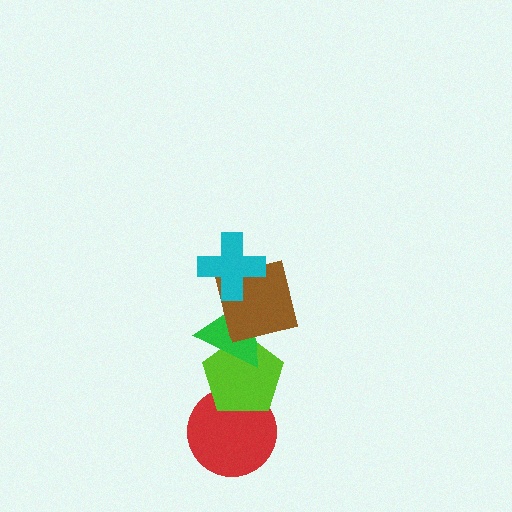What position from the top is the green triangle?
The green triangle is 3rd from the top.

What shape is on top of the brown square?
The cyan cross is on top of the brown square.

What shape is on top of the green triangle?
The brown square is on top of the green triangle.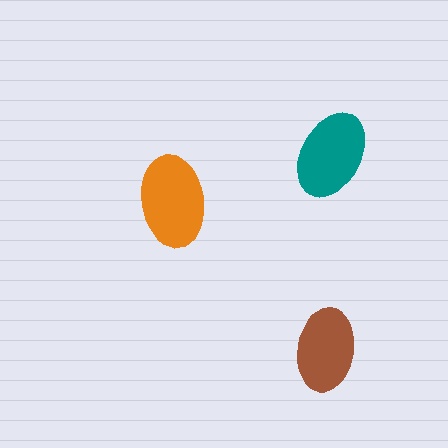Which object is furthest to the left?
The orange ellipse is leftmost.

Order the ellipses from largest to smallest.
the orange one, the teal one, the brown one.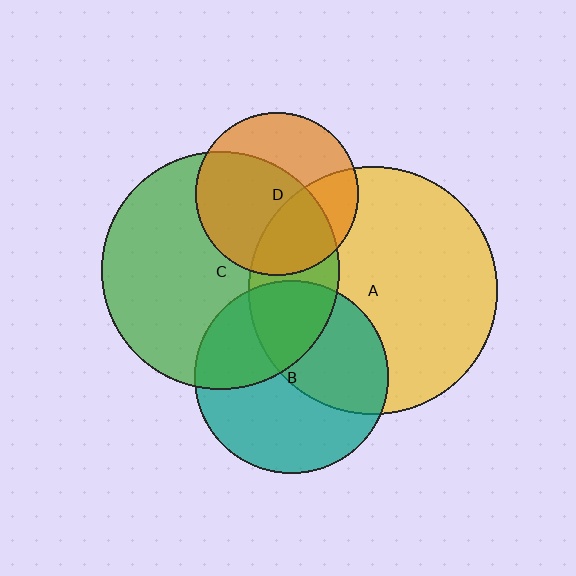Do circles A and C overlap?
Yes.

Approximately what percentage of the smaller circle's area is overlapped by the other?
Approximately 25%.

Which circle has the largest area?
Circle A (yellow).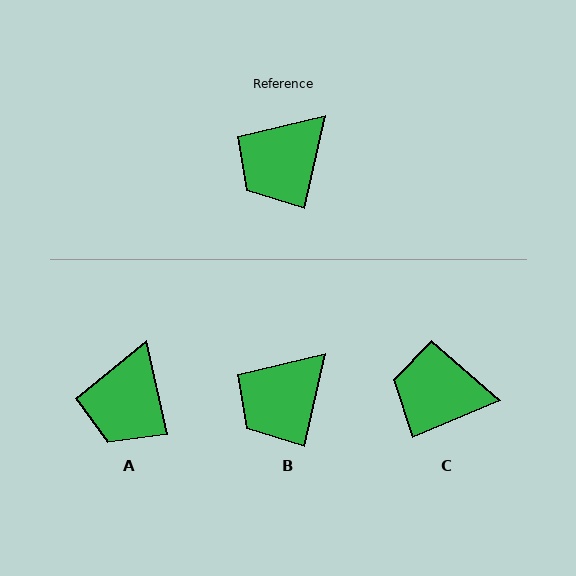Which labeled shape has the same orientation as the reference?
B.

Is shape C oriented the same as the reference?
No, it is off by about 54 degrees.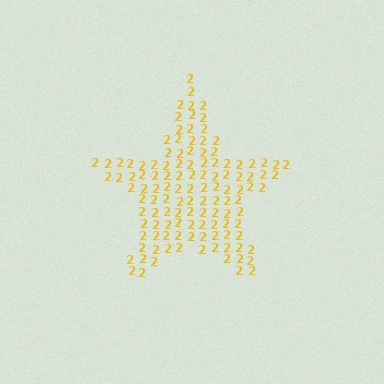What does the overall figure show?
The overall figure shows a star.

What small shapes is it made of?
It is made of small digit 2's.